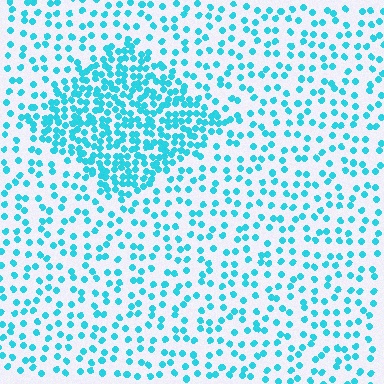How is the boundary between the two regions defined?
The boundary is defined by a change in element density (approximately 2.5x ratio). All elements are the same color, size, and shape.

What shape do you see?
I see a diamond.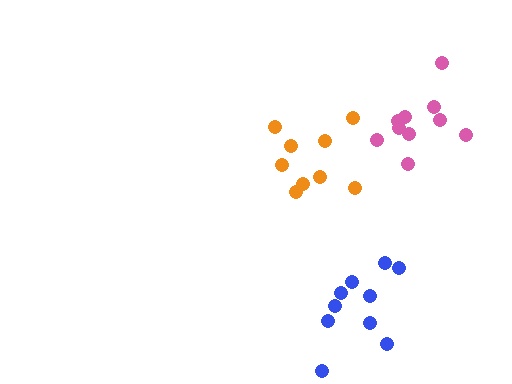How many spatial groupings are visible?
There are 3 spatial groupings.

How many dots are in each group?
Group 1: 10 dots, Group 2: 9 dots, Group 3: 10 dots (29 total).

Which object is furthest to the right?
The pink cluster is rightmost.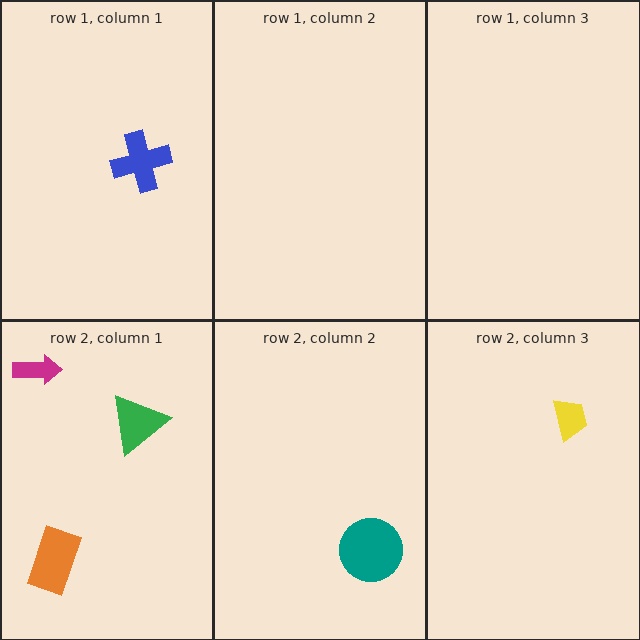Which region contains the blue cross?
The row 1, column 1 region.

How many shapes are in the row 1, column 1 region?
1.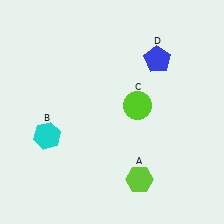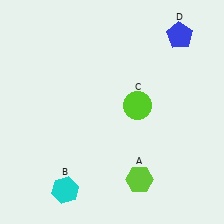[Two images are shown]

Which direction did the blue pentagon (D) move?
The blue pentagon (D) moved up.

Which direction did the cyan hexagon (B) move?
The cyan hexagon (B) moved down.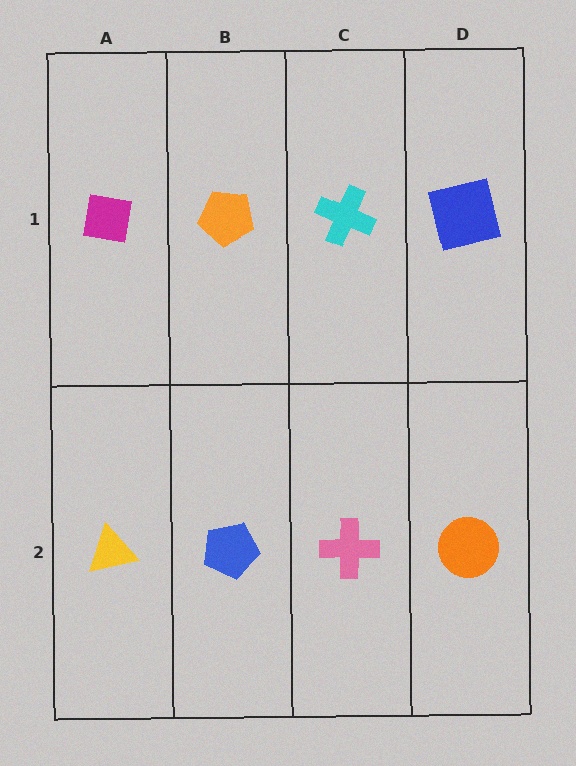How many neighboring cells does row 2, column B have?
3.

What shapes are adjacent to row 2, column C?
A cyan cross (row 1, column C), a blue pentagon (row 2, column B), an orange circle (row 2, column D).